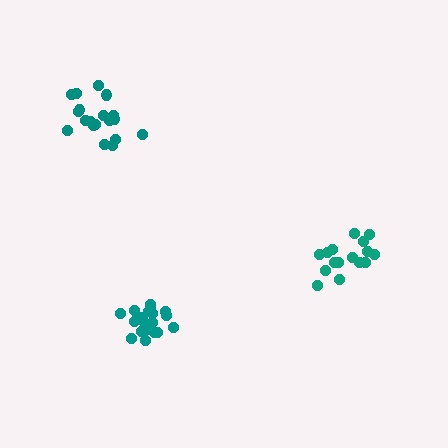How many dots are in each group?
Group 1: 20 dots, Group 2: 16 dots, Group 3: 20 dots (56 total).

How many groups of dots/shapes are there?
There are 3 groups.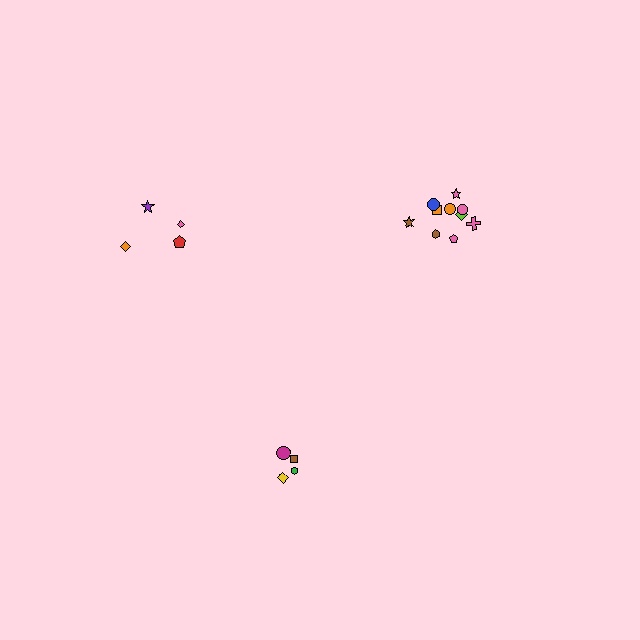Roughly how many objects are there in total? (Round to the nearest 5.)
Roughly 20 objects in total.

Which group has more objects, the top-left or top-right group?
The top-right group.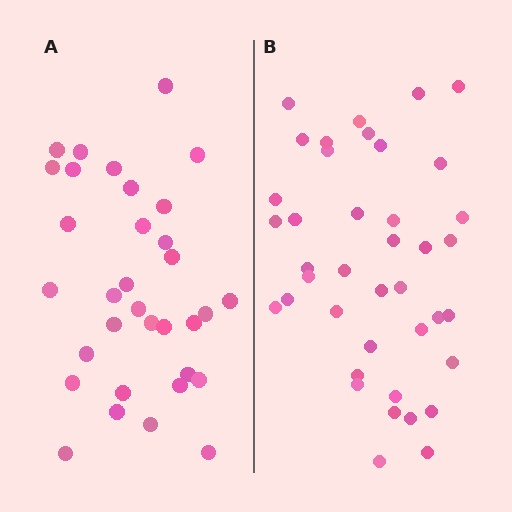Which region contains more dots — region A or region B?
Region B (the right region) has more dots.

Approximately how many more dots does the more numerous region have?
Region B has roughly 8 or so more dots than region A.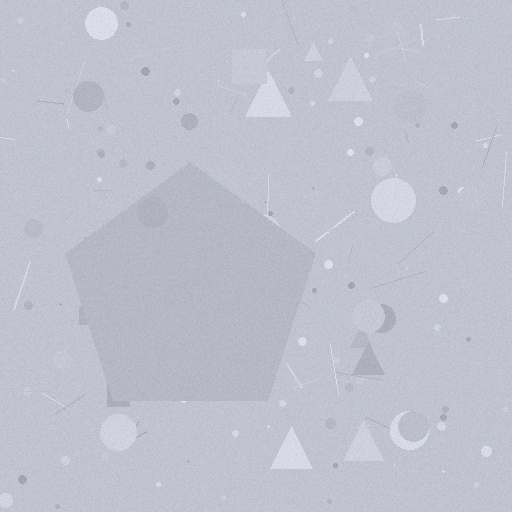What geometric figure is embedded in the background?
A pentagon is embedded in the background.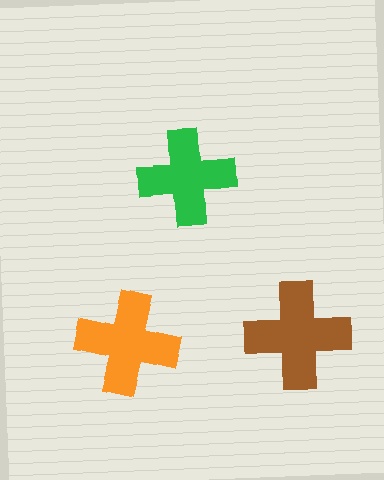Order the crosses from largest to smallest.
the brown one, the orange one, the green one.